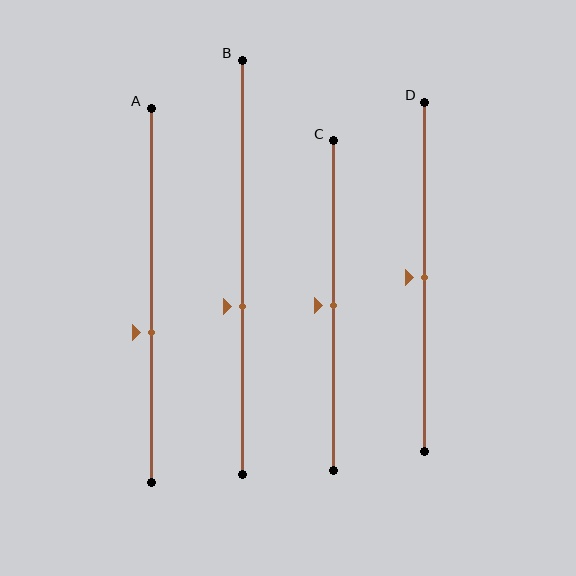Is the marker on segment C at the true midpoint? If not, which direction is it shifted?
Yes, the marker on segment C is at the true midpoint.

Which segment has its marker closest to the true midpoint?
Segment C has its marker closest to the true midpoint.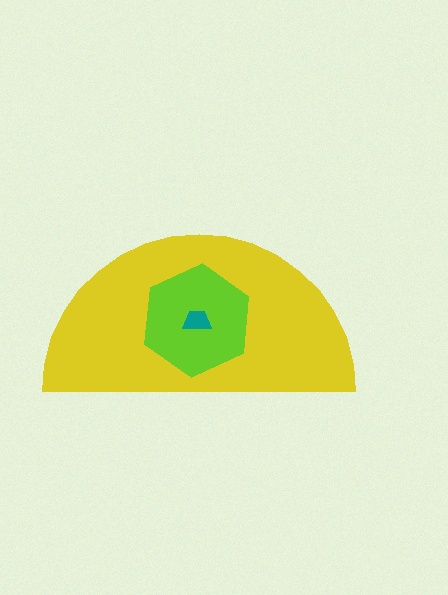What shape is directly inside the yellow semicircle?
The lime hexagon.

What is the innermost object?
The teal trapezoid.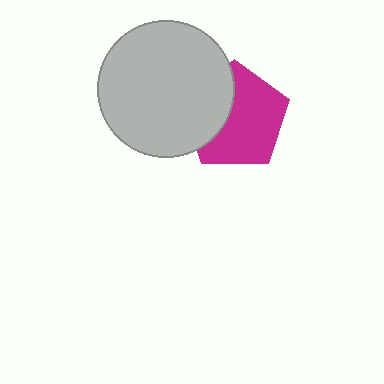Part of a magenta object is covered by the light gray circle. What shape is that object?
It is a pentagon.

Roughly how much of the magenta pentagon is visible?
About half of it is visible (roughly 65%).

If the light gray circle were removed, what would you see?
You would see the complete magenta pentagon.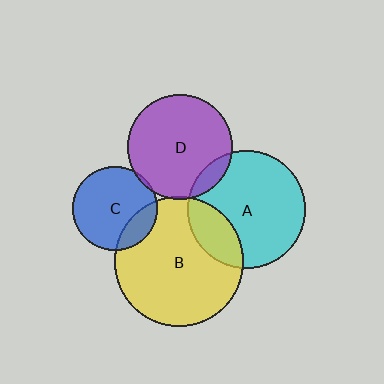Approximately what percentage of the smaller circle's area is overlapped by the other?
Approximately 10%.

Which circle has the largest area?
Circle B (yellow).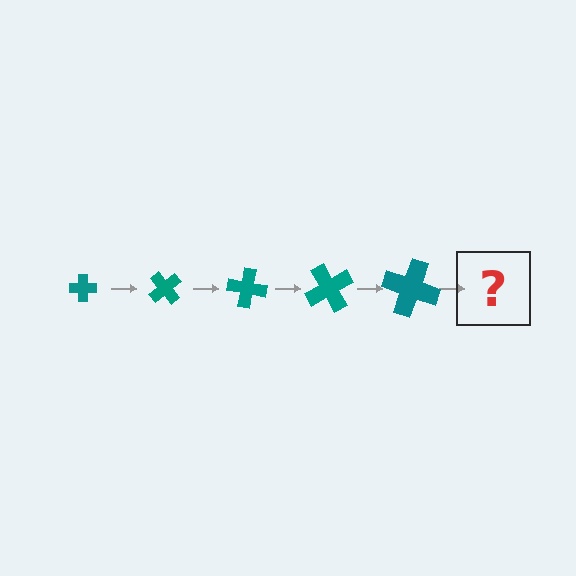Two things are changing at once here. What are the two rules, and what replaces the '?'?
The two rules are that the cross grows larger each step and it rotates 50 degrees each step. The '?' should be a cross, larger than the previous one and rotated 250 degrees from the start.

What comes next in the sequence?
The next element should be a cross, larger than the previous one and rotated 250 degrees from the start.